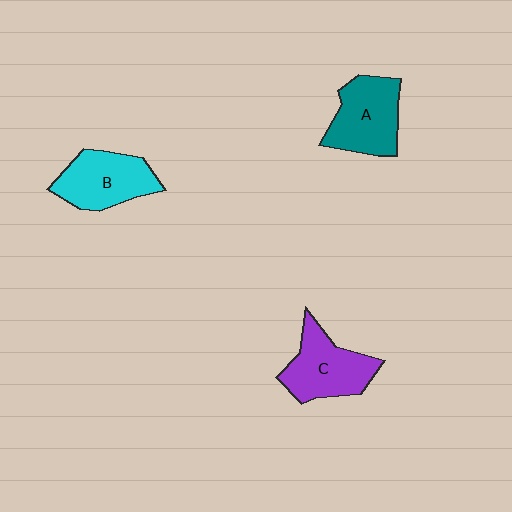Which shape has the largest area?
Shape A (teal).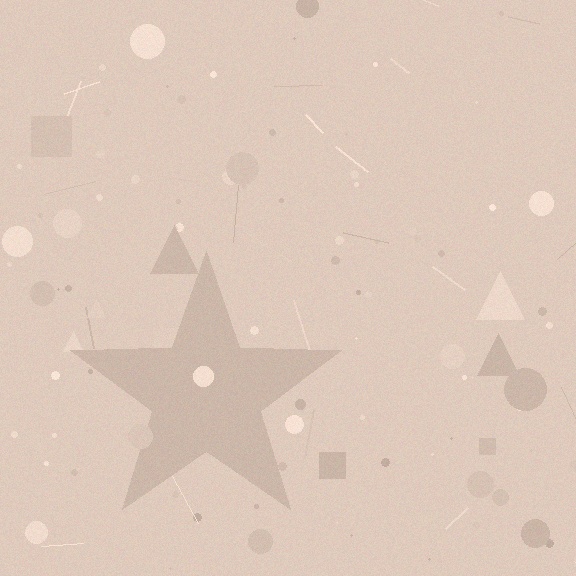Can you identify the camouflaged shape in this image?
The camouflaged shape is a star.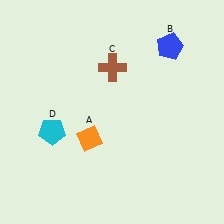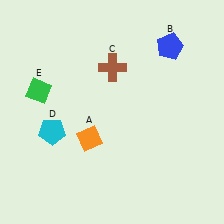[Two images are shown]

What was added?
A green diamond (E) was added in Image 2.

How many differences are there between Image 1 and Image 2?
There is 1 difference between the two images.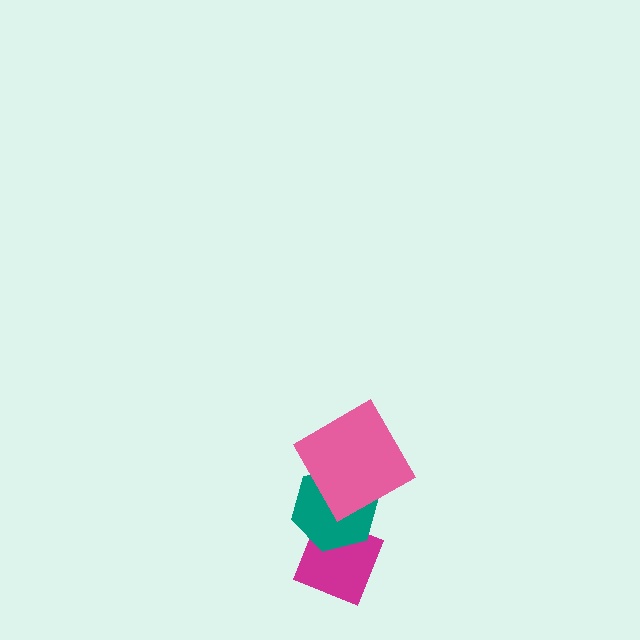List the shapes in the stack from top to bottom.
From top to bottom: the pink square, the teal hexagon, the magenta diamond.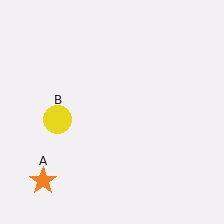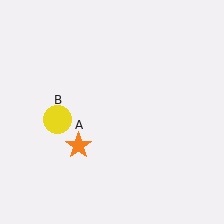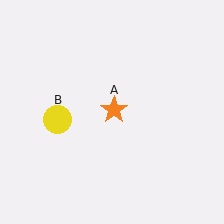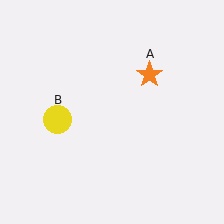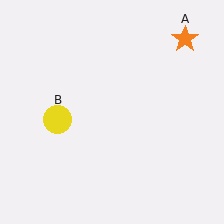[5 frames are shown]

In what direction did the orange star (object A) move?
The orange star (object A) moved up and to the right.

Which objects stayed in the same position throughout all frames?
Yellow circle (object B) remained stationary.